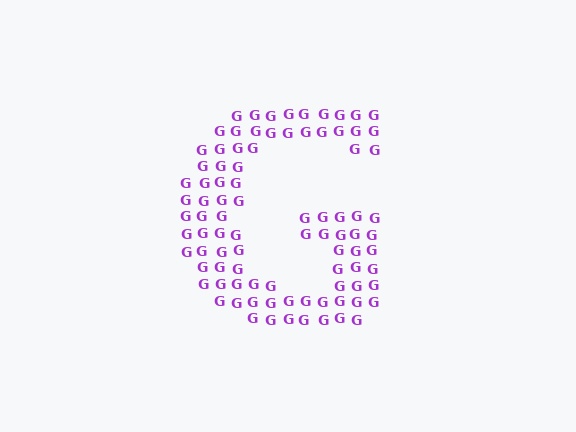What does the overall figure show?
The overall figure shows the letter G.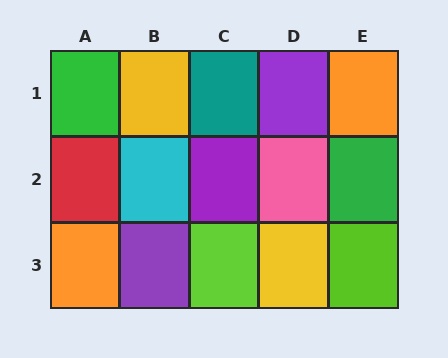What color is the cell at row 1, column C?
Teal.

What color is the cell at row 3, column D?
Yellow.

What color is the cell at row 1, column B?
Yellow.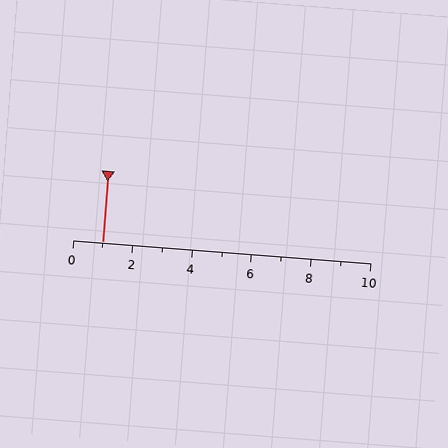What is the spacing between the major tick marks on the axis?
The major ticks are spaced 2 apart.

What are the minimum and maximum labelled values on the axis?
The axis runs from 0 to 10.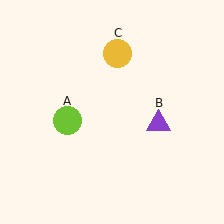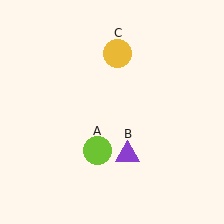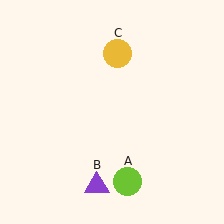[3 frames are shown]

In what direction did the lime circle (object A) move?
The lime circle (object A) moved down and to the right.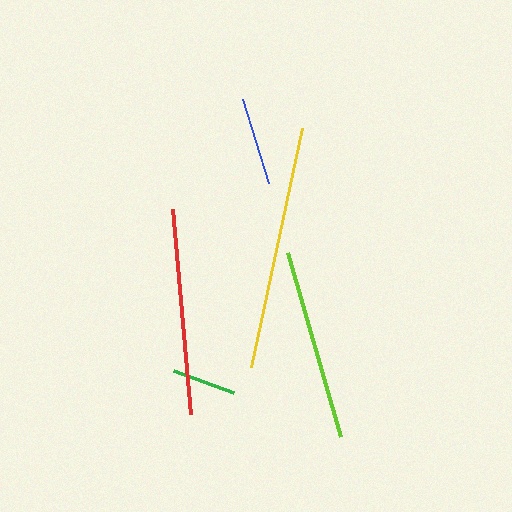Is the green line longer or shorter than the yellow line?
The yellow line is longer than the green line.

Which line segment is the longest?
The yellow line is the longest at approximately 245 pixels.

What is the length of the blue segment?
The blue segment is approximately 88 pixels long.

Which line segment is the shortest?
The green line is the shortest at approximately 63 pixels.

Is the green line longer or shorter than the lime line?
The lime line is longer than the green line.